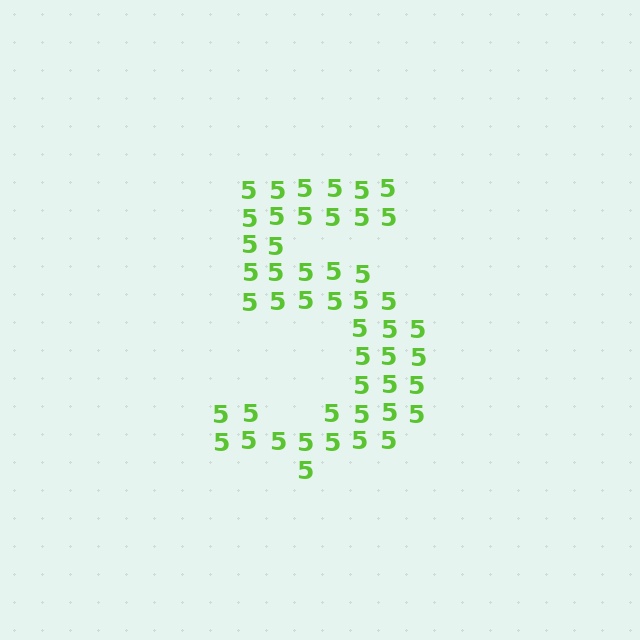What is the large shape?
The large shape is the digit 5.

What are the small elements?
The small elements are digit 5's.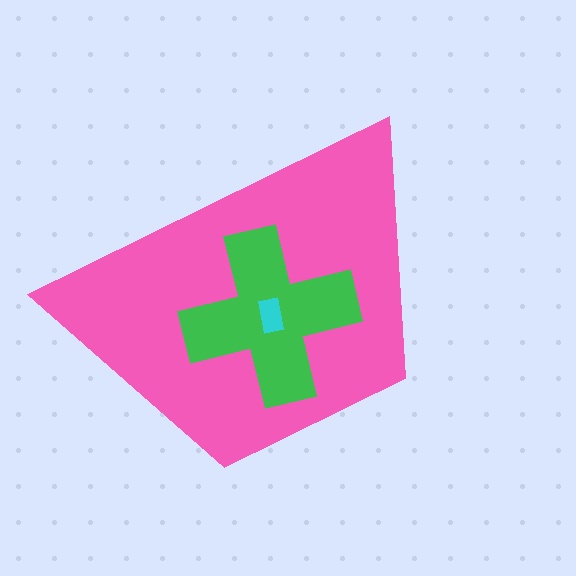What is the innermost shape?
The cyan rectangle.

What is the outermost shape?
The pink trapezoid.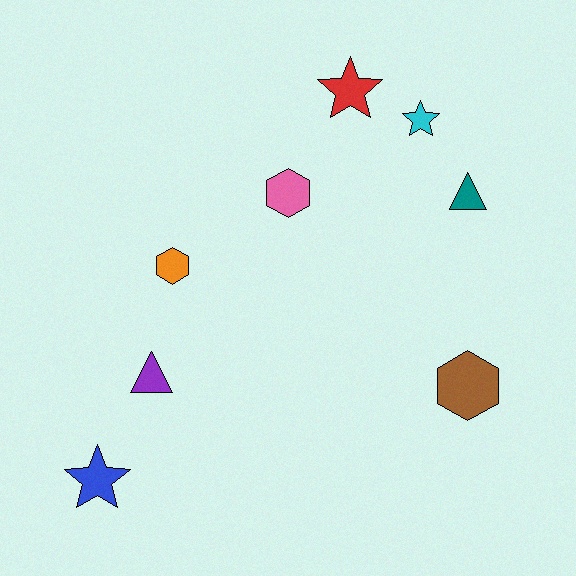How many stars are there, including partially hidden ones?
There are 3 stars.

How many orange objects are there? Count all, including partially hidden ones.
There is 1 orange object.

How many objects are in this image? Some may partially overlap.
There are 8 objects.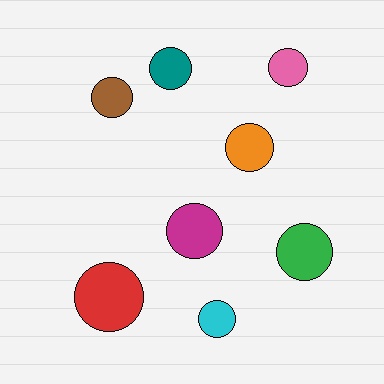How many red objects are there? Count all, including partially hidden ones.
There is 1 red object.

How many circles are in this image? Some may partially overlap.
There are 8 circles.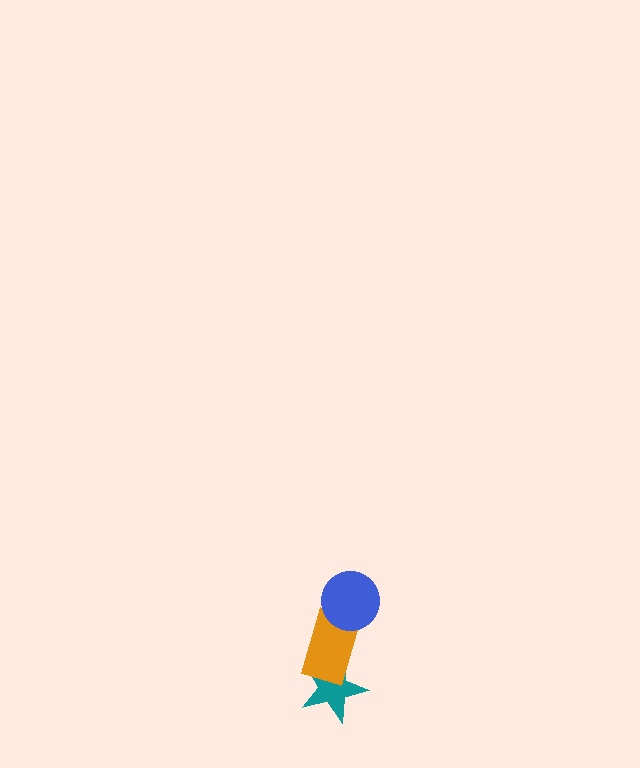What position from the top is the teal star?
The teal star is 3rd from the top.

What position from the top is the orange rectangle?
The orange rectangle is 2nd from the top.